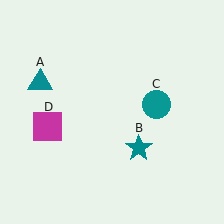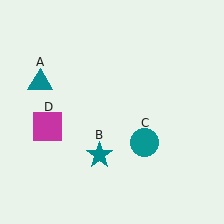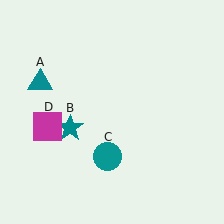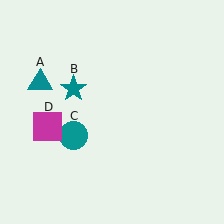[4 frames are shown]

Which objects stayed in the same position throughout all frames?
Teal triangle (object A) and magenta square (object D) remained stationary.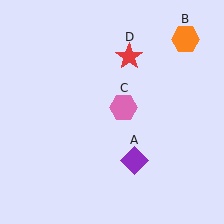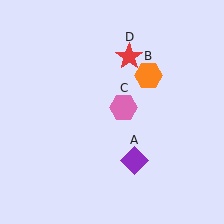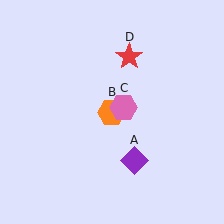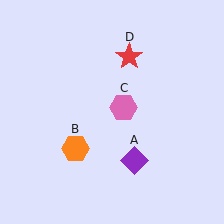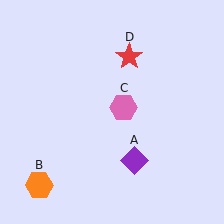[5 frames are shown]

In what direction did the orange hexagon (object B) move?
The orange hexagon (object B) moved down and to the left.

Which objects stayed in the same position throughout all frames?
Purple diamond (object A) and pink hexagon (object C) and red star (object D) remained stationary.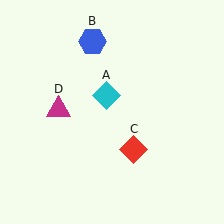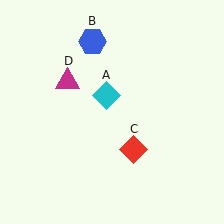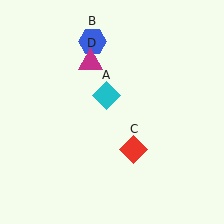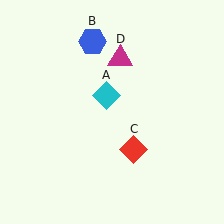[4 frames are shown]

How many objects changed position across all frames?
1 object changed position: magenta triangle (object D).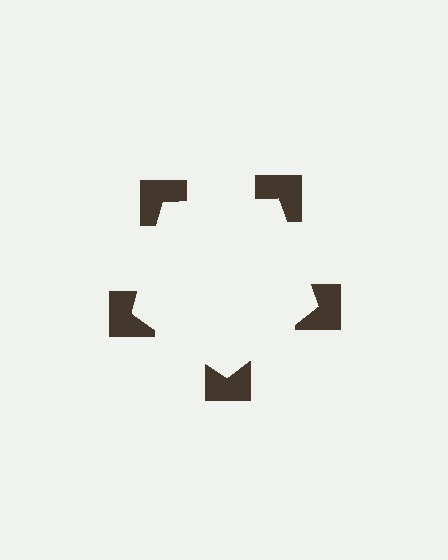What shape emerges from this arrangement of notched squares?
An illusory pentagon — its edges are inferred from the aligned wedge cuts in the notched squares, not physically drawn.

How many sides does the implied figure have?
5 sides.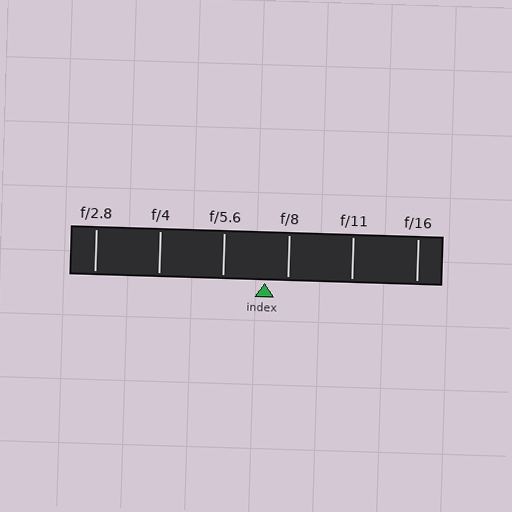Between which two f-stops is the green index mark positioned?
The index mark is between f/5.6 and f/8.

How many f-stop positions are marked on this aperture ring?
There are 6 f-stop positions marked.